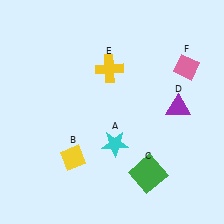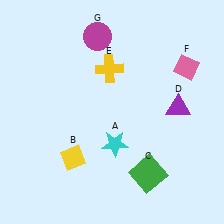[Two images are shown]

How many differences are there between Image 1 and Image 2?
There is 1 difference between the two images.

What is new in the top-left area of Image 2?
A magenta circle (G) was added in the top-left area of Image 2.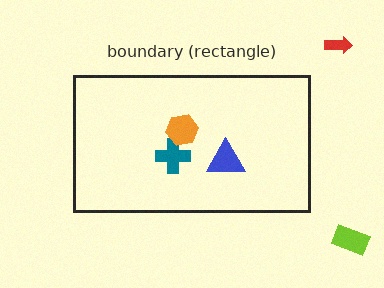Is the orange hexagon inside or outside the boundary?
Inside.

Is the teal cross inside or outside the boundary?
Inside.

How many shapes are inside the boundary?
3 inside, 2 outside.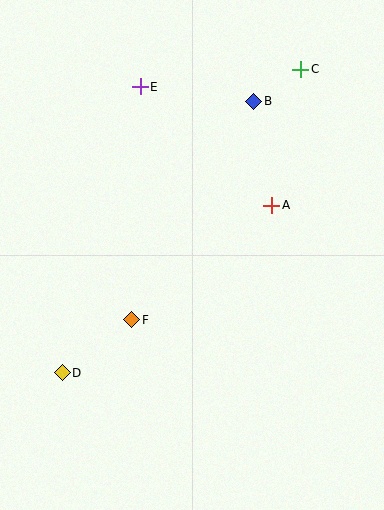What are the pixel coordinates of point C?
Point C is at (301, 69).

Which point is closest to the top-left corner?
Point E is closest to the top-left corner.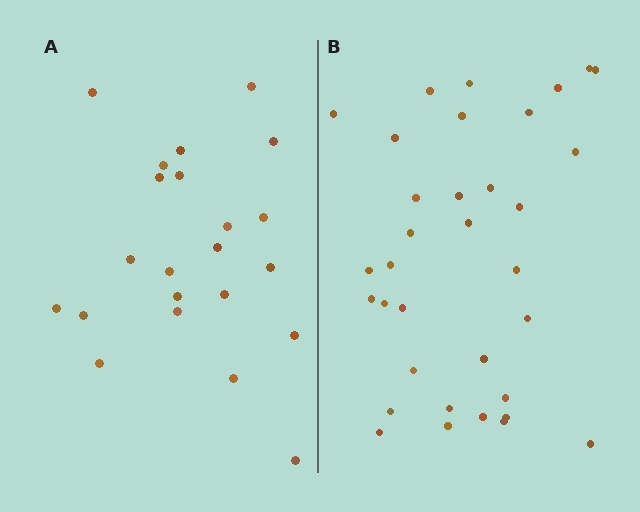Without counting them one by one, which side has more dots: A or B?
Region B (the right region) has more dots.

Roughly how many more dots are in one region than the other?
Region B has roughly 12 or so more dots than region A.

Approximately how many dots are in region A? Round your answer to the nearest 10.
About 20 dots. (The exact count is 22, which rounds to 20.)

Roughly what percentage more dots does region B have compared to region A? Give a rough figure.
About 55% more.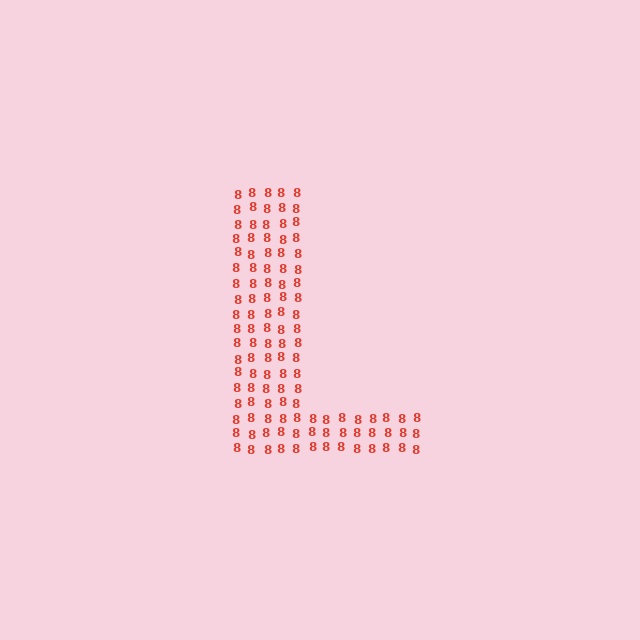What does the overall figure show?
The overall figure shows the letter L.